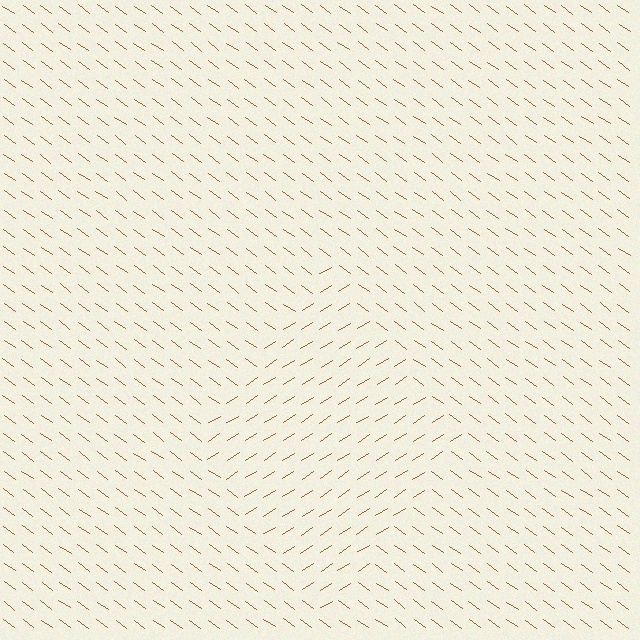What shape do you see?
I see a diamond.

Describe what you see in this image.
The image is filled with small brown line segments. A diamond region in the image has lines oriented differently from the surrounding lines, creating a visible texture boundary.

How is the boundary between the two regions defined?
The boundary is defined purely by a change in line orientation (approximately 68 degrees difference). All lines are the same color and thickness.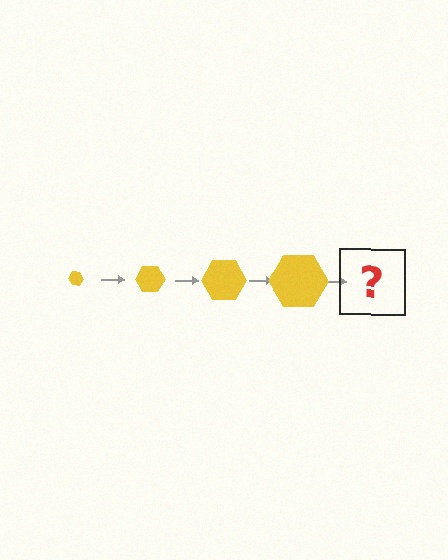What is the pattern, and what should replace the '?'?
The pattern is that the hexagon gets progressively larger each step. The '?' should be a yellow hexagon, larger than the previous one.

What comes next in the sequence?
The next element should be a yellow hexagon, larger than the previous one.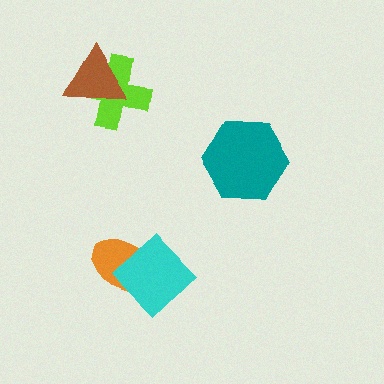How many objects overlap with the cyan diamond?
1 object overlaps with the cyan diamond.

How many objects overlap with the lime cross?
1 object overlaps with the lime cross.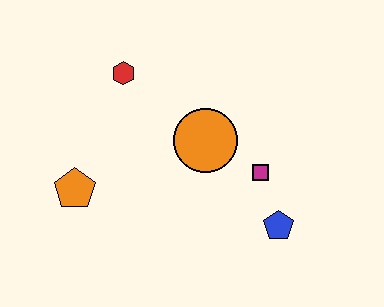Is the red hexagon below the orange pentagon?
No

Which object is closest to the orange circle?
The magenta square is closest to the orange circle.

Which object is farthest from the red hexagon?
The blue pentagon is farthest from the red hexagon.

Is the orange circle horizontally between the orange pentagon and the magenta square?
Yes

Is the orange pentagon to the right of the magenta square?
No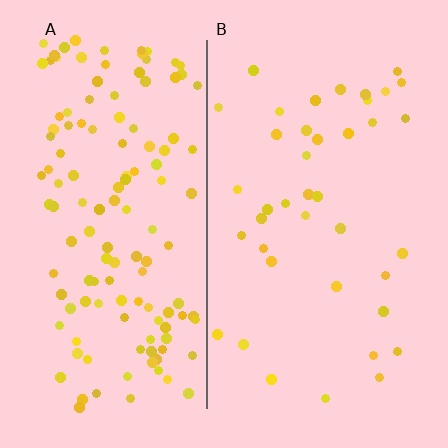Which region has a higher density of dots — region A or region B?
A (the left).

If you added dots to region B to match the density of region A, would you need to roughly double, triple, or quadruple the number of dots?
Approximately triple.